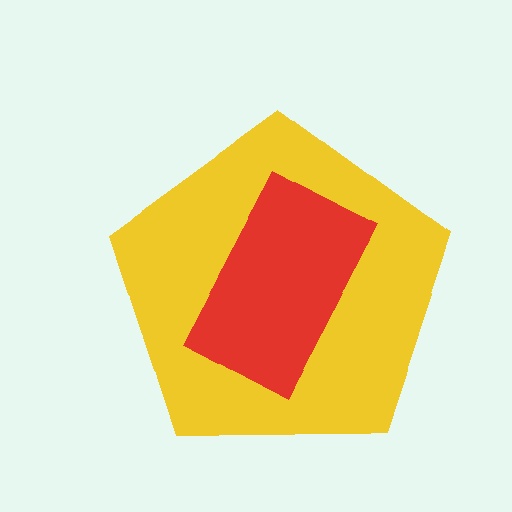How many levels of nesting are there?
2.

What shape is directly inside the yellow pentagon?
The red rectangle.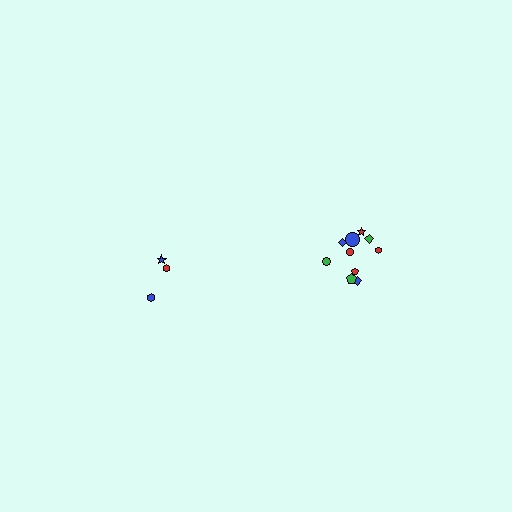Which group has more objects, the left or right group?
The right group.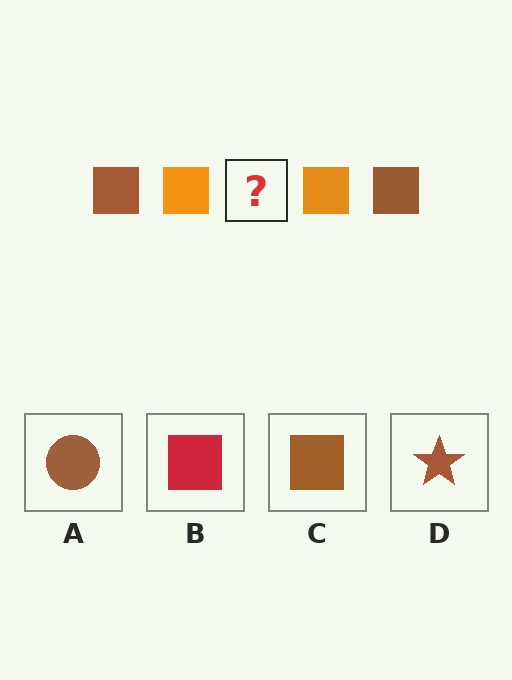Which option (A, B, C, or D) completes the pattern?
C.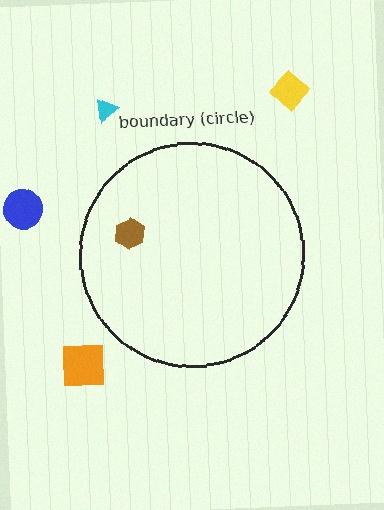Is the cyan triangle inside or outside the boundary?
Outside.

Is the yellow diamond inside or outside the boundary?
Outside.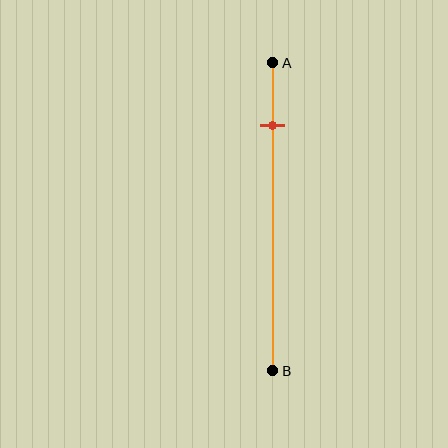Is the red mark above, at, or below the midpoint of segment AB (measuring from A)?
The red mark is above the midpoint of segment AB.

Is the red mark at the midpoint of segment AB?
No, the mark is at about 20% from A, not at the 50% midpoint.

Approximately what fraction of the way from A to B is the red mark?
The red mark is approximately 20% of the way from A to B.